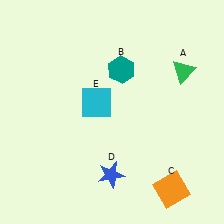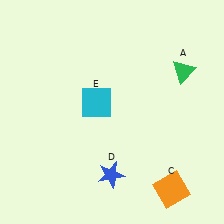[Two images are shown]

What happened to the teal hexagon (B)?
The teal hexagon (B) was removed in Image 2. It was in the top-right area of Image 1.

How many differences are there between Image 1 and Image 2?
There is 1 difference between the two images.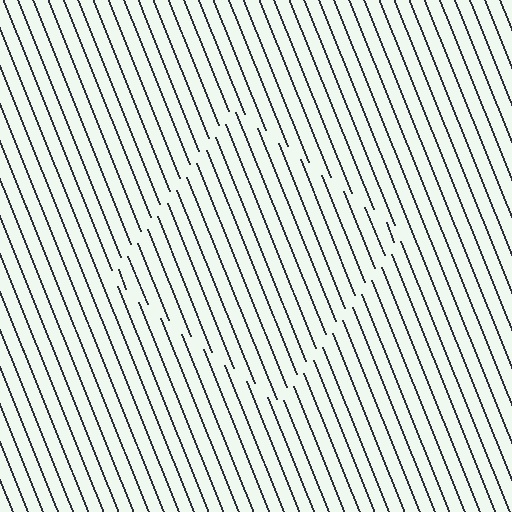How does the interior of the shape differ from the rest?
The interior of the shape contains the same grating, shifted by half a period — the contour is defined by the phase discontinuity where line-ends from the inner and outer gratings abut.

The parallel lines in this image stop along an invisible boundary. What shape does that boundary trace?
An illusory square. The interior of the shape contains the same grating, shifted by half a period — the contour is defined by the phase discontinuity where line-ends from the inner and outer gratings abut.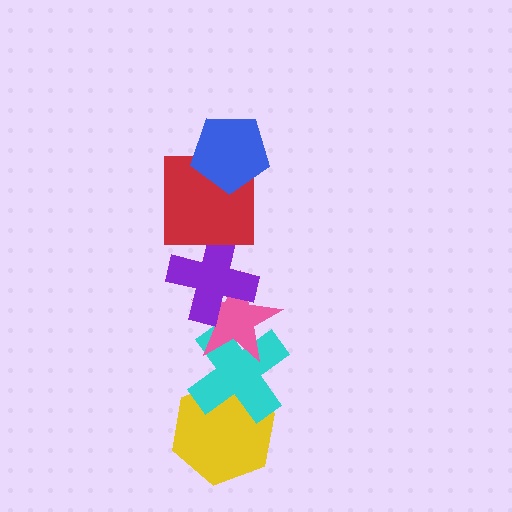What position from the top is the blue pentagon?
The blue pentagon is 1st from the top.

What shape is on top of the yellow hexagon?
The cyan cross is on top of the yellow hexagon.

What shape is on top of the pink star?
The purple cross is on top of the pink star.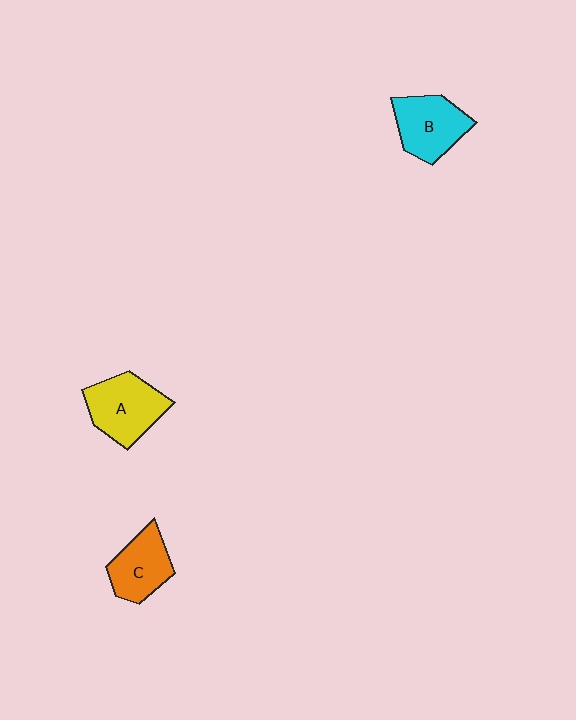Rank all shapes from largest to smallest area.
From largest to smallest: A (yellow), B (cyan), C (orange).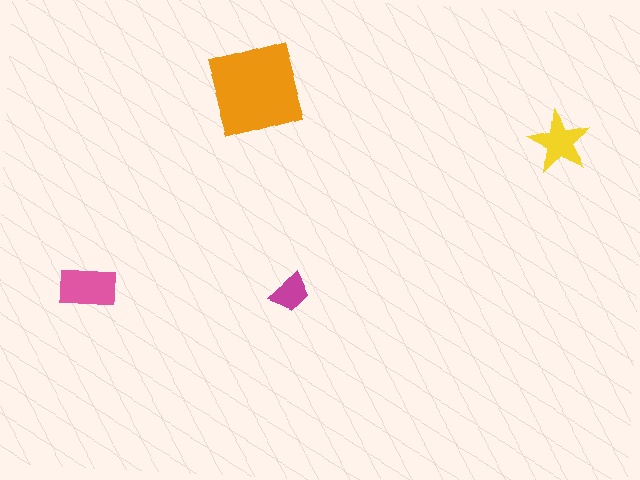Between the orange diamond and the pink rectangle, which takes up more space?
The orange diamond.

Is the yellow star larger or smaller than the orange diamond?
Smaller.